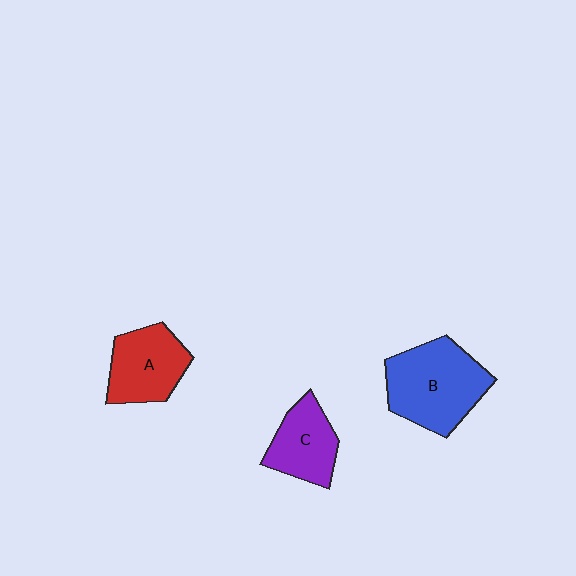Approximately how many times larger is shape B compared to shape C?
Approximately 1.6 times.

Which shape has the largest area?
Shape B (blue).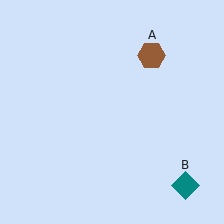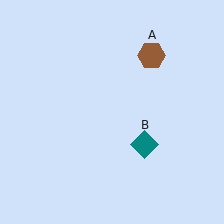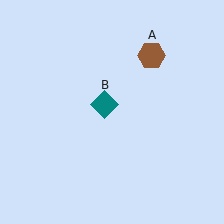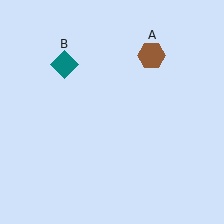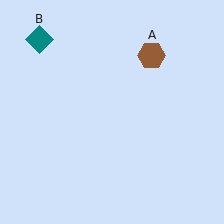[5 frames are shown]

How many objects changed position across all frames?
1 object changed position: teal diamond (object B).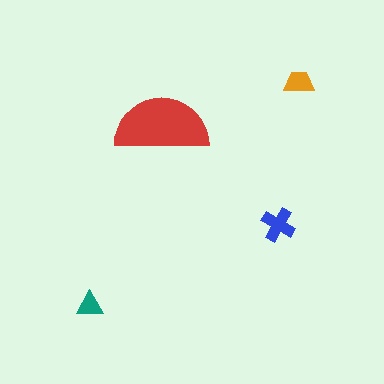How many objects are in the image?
There are 4 objects in the image.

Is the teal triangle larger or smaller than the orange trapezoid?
Smaller.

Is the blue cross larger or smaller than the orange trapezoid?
Larger.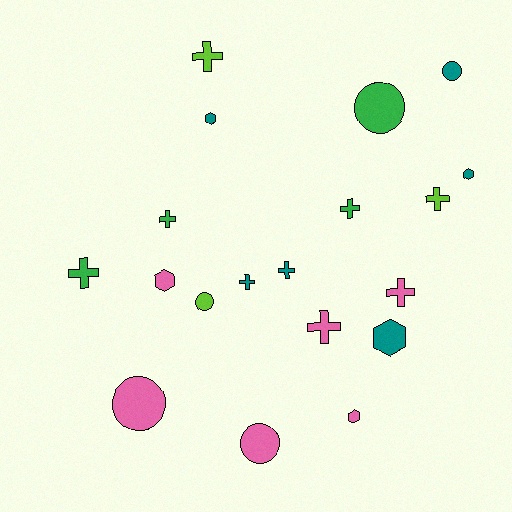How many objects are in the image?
There are 19 objects.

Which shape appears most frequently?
Cross, with 9 objects.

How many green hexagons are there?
There are no green hexagons.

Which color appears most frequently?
Pink, with 6 objects.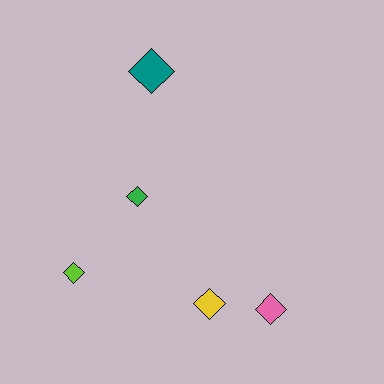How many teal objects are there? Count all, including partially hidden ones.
There is 1 teal object.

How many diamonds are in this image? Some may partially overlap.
There are 5 diamonds.